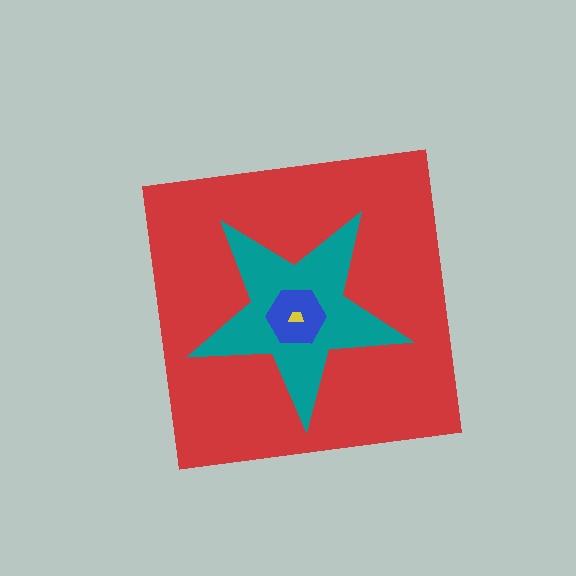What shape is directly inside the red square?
The teal star.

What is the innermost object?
The yellow trapezoid.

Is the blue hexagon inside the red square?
Yes.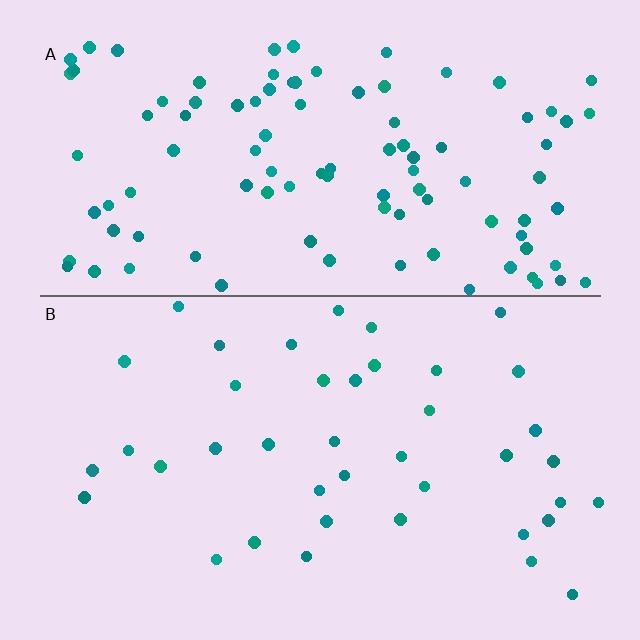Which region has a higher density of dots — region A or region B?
A (the top).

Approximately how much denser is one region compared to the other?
Approximately 2.5× — region A over region B.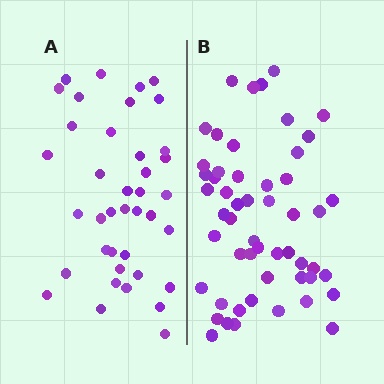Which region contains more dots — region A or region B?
Region B (the right region) has more dots.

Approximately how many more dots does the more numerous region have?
Region B has approximately 15 more dots than region A.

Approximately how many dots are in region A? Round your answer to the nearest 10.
About 40 dots. (The exact count is 39, which rounds to 40.)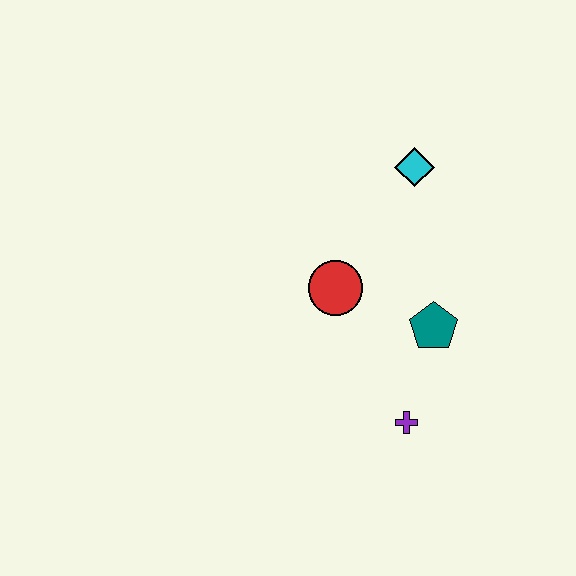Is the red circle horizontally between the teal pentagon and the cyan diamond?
No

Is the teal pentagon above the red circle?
No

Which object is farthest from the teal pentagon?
The cyan diamond is farthest from the teal pentagon.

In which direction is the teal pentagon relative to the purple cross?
The teal pentagon is above the purple cross.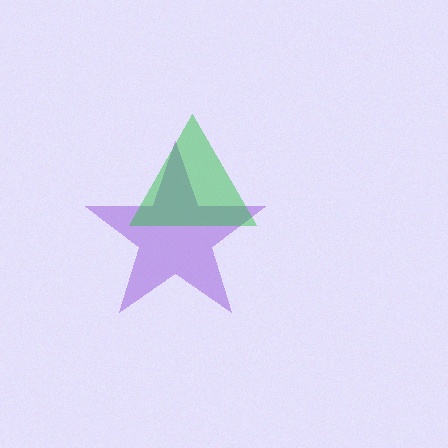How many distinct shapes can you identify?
There are 2 distinct shapes: a purple star, a green triangle.